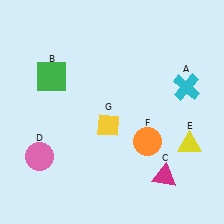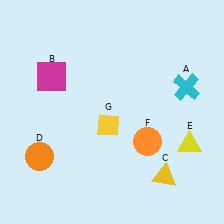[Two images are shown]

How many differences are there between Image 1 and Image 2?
There are 3 differences between the two images.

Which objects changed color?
B changed from green to magenta. C changed from magenta to yellow. D changed from pink to orange.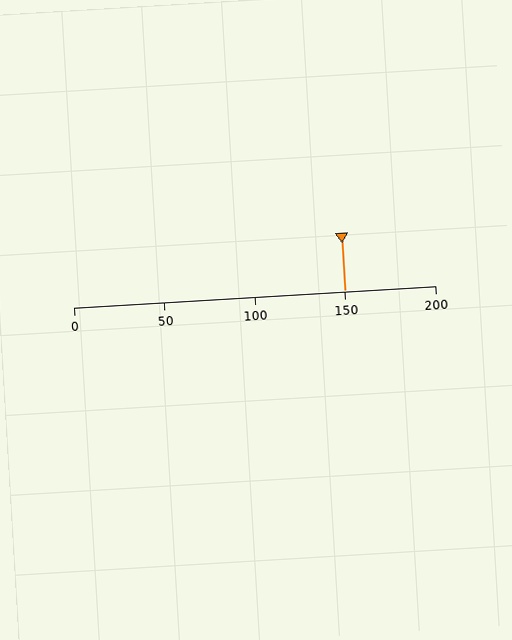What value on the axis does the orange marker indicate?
The marker indicates approximately 150.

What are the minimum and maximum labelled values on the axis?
The axis runs from 0 to 200.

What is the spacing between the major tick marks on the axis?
The major ticks are spaced 50 apart.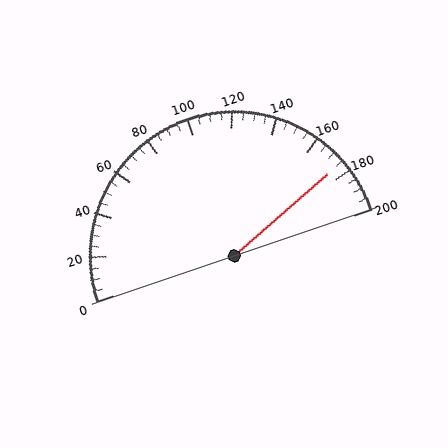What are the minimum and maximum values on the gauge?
The gauge ranges from 0 to 200.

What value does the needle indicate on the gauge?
The needle indicates approximately 175.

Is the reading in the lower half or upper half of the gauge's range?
The reading is in the upper half of the range (0 to 200).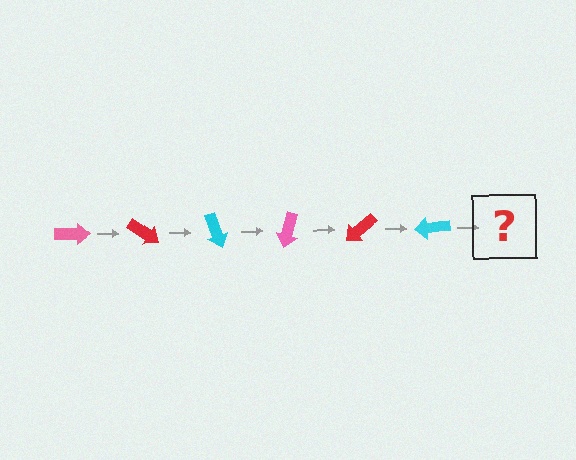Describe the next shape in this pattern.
It should be a pink arrow, rotated 210 degrees from the start.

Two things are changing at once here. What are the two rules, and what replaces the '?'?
The two rules are that it rotates 35 degrees each step and the color cycles through pink, red, and cyan. The '?' should be a pink arrow, rotated 210 degrees from the start.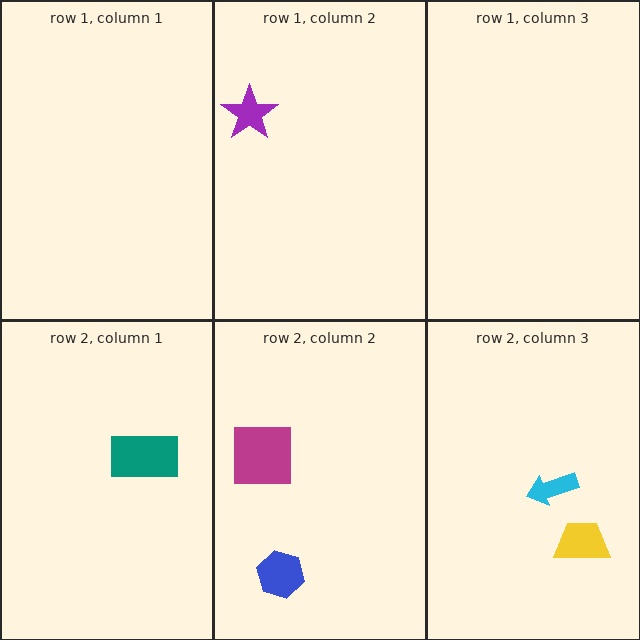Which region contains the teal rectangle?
The row 2, column 1 region.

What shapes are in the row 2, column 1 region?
The teal rectangle.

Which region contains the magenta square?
The row 2, column 2 region.